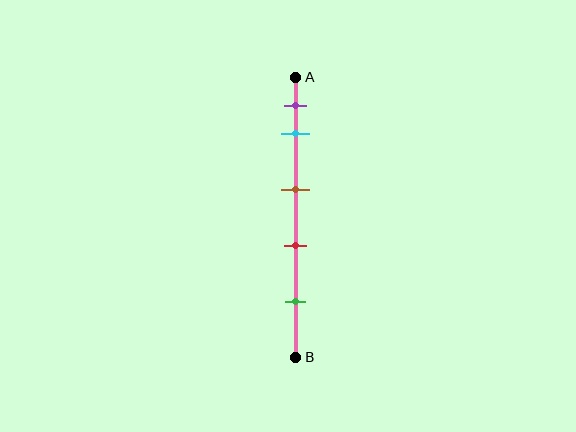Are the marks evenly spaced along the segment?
No, the marks are not evenly spaced.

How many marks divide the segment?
There are 5 marks dividing the segment.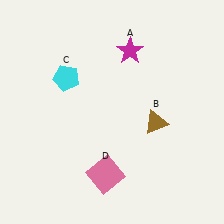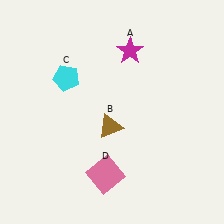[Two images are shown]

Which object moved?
The brown triangle (B) moved left.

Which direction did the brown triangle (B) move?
The brown triangle (B) moved left.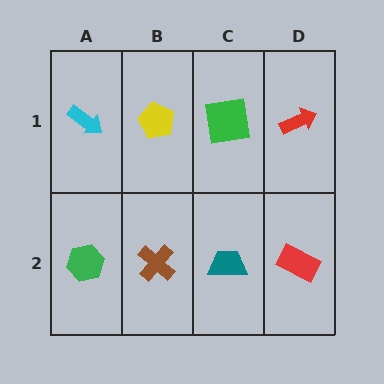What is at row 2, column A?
A green hexagon.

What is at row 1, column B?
A yellow pentagon.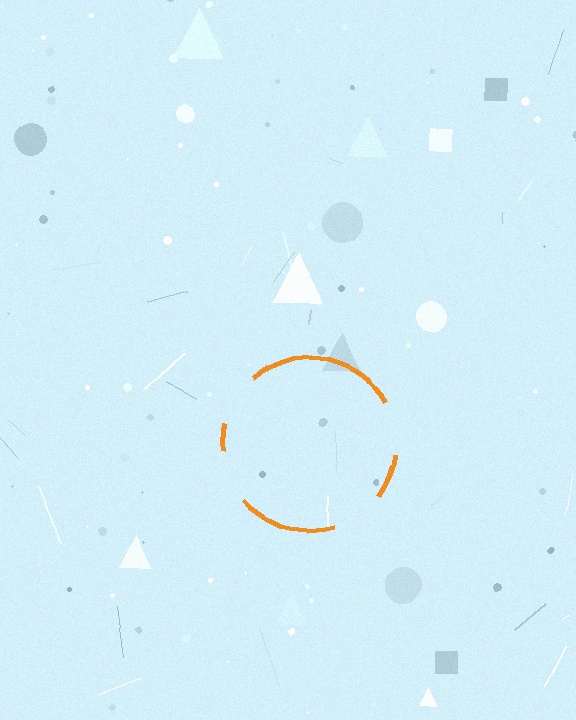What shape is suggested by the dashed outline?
The dashed outline suggests a circle.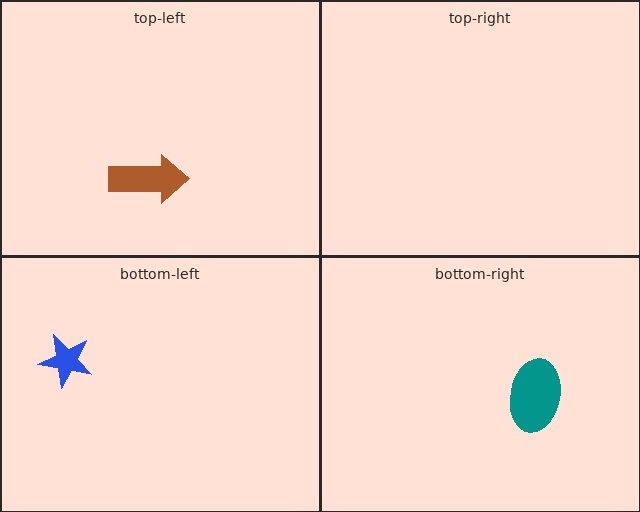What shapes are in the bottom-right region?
The teal ellipse.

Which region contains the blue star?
The bottom-left region.